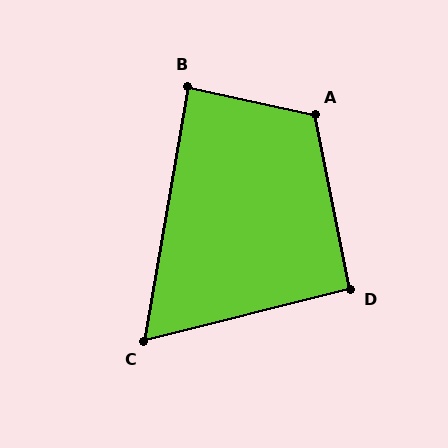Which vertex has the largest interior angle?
A, at approximately 114 degrees.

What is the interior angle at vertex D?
Approximately 93 degrees (approximately right).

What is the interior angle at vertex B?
Approximately 87 degrees (approximately right).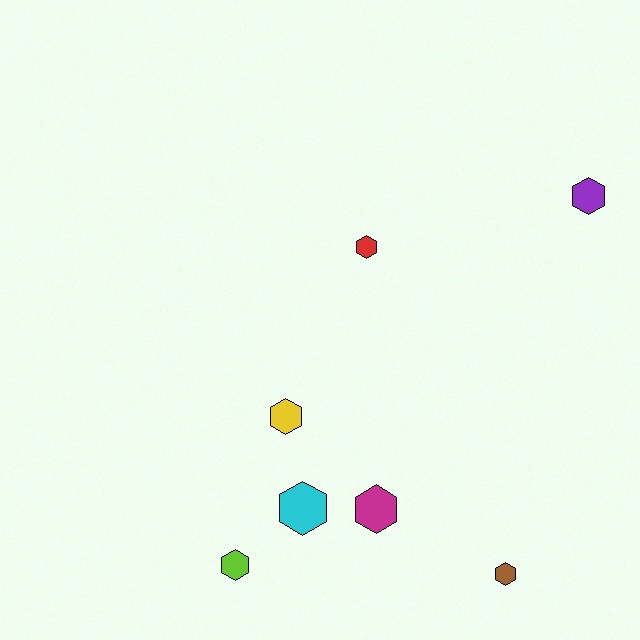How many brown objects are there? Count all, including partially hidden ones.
There is 1 brown object.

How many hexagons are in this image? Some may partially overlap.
There are 7 hexagons.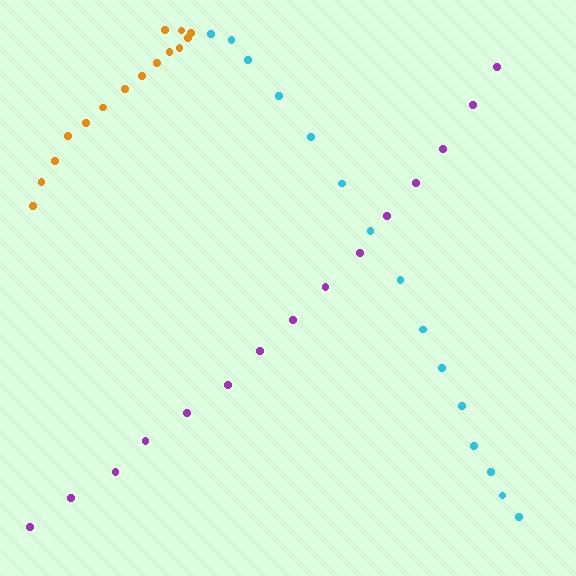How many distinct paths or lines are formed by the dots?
There are 3 distinct paths.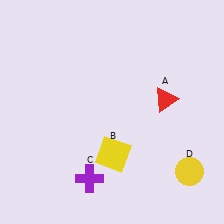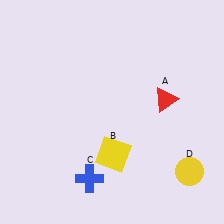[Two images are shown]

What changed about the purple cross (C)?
In Image 1, C is purple. In Image 2, it changed to blue.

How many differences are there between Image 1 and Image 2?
There is 1 difference between the two images.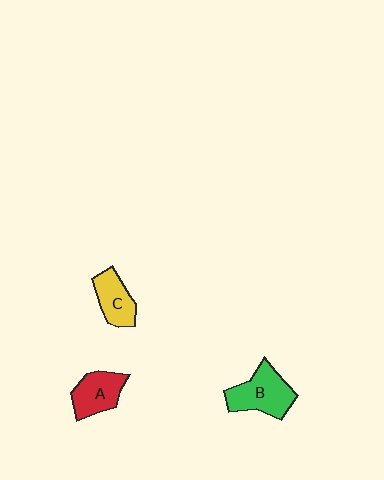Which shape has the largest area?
Shape B (green).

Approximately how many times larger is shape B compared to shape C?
Approximately 1.4 times.